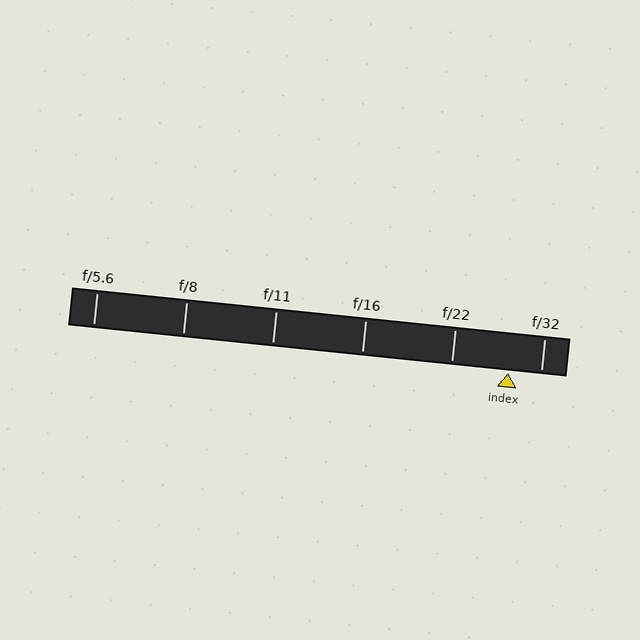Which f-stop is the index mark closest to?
The index mark is closest to f/32.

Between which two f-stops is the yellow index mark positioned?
The index mark is between f/22 and f/32.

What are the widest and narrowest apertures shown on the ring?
The widest aperture shown is f/5.6 and the narrowest is f/32.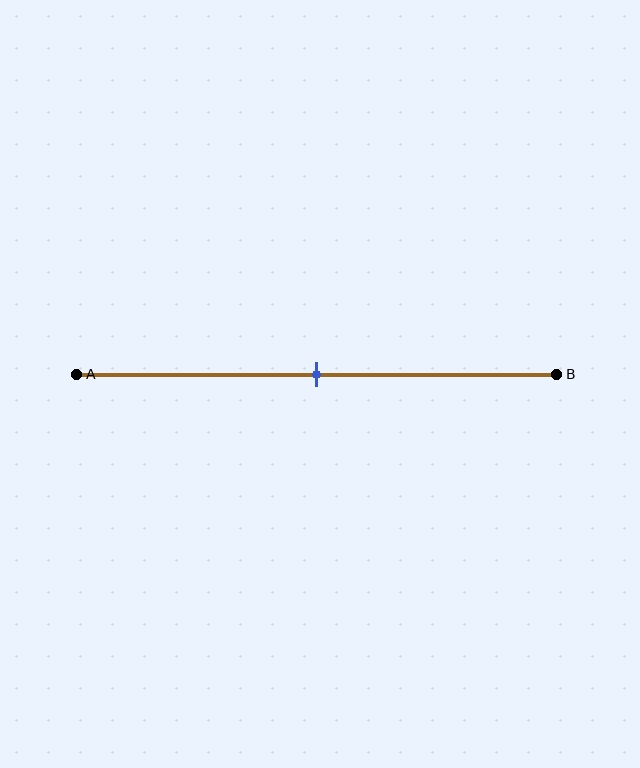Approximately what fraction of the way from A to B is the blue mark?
The blue mark is approximately 50% of the way from A to B.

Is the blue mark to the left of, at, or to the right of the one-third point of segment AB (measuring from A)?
The blue mark is to the right of the one-third point of segment AB.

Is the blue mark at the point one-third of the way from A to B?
No, the mark is at about 50% from A, not at the 33% one-third point.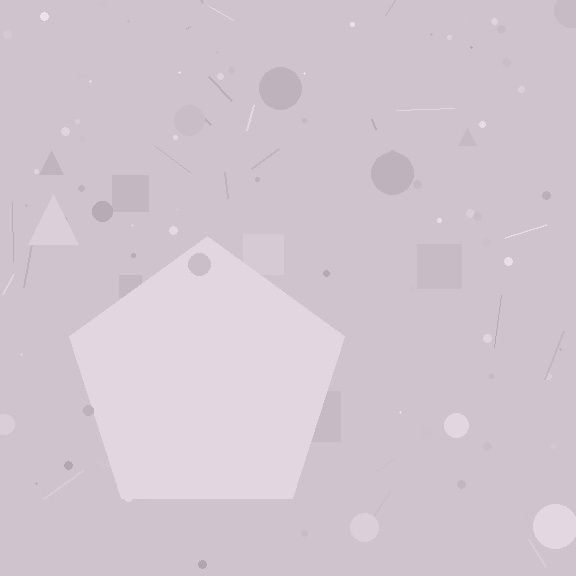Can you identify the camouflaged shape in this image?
The camouflaged shape is a pentagon.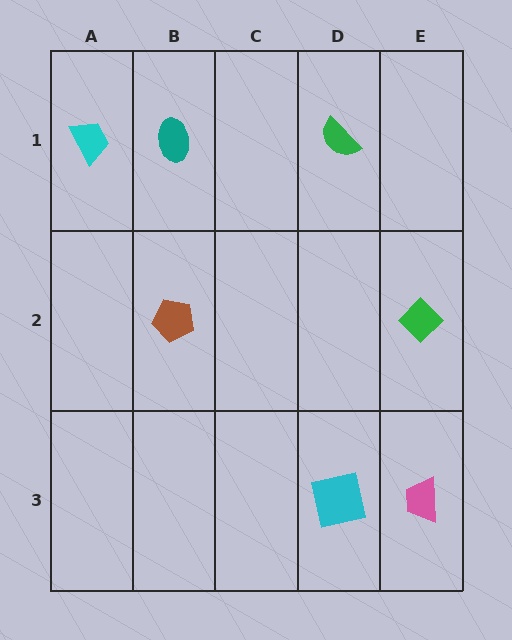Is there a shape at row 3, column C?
No, that cell is empty.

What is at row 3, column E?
A pink trapezoid.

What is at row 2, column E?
A green diamond.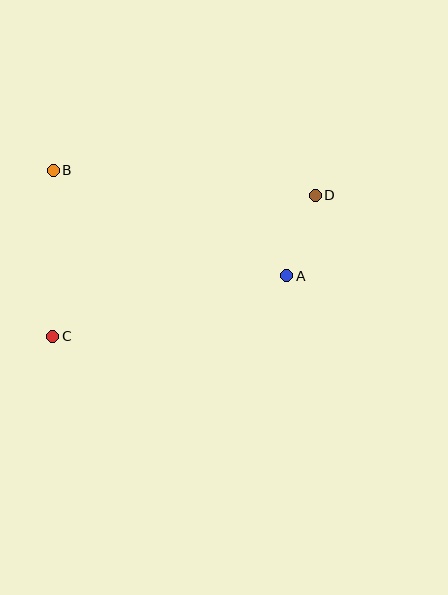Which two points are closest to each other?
Points A and D are closest to each other.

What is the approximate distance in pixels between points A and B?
The distance between A and B is approximately 256 pixels.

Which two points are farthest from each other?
Points C and D are farthest from each other.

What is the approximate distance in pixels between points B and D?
The distance between B and D is approximately 263 pixels.